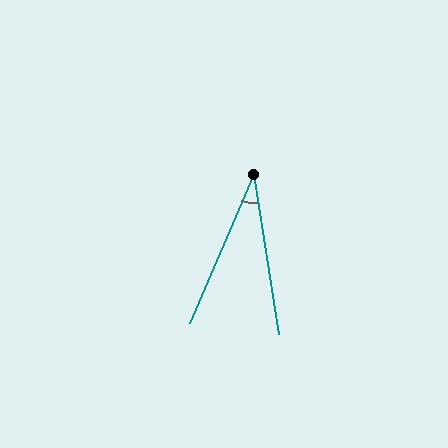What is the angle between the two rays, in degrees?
Approximately 32 degrees.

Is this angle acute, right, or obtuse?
It is acute.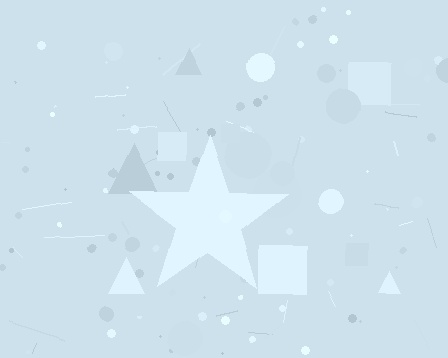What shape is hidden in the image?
A star is hidden in the image.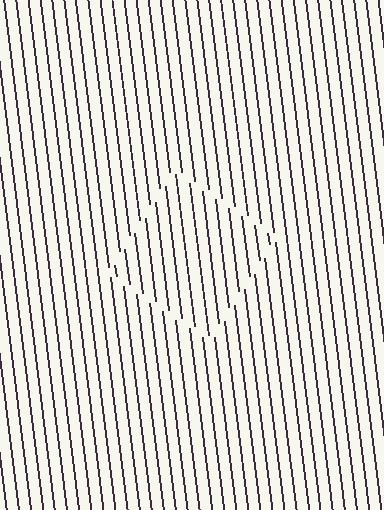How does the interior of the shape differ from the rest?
The interior of the shape contains the same grating, shifted by half a period — the contour is defined by the phase discontinuity where line-ends from the inner and outer gratings abut.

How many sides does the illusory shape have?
4 sides — the line-ends trace a square.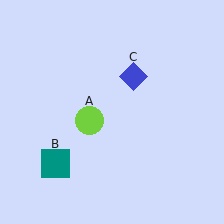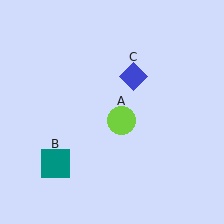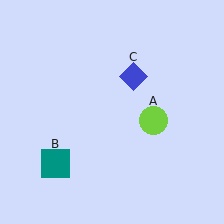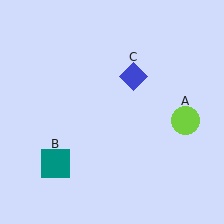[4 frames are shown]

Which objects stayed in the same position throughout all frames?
Teal square (object B) and blue diamond (object C) remained stationary.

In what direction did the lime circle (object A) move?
The lime circle (object A) moved right.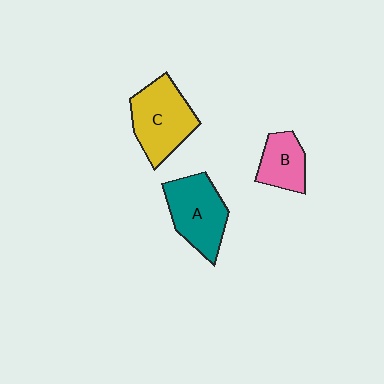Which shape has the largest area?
Shape C (yellow).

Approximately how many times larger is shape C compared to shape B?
Approximately 1.7 times.